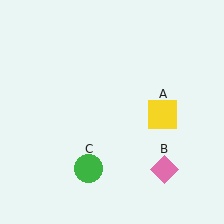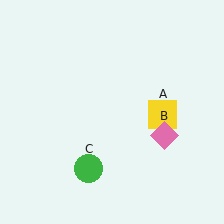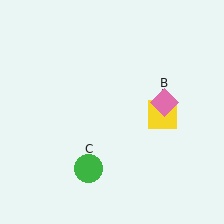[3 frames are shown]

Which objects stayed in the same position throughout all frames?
Yellow square (object A) and green circle (object C) remained stationary.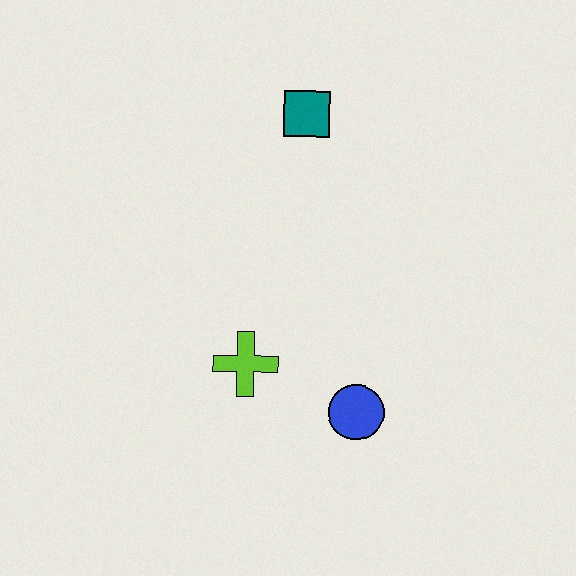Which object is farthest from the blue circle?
The teal square is farthest from the blue circle.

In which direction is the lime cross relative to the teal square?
The lime cross is below the teal square.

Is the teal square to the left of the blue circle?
Yes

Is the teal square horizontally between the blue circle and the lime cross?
Yes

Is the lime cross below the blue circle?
No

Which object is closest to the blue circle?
The lime cross is closest to the blue circle.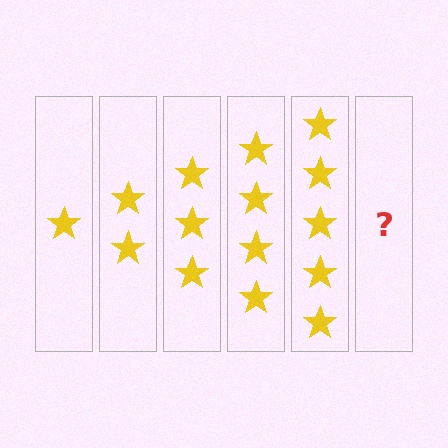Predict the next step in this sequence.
The next step is 6 stars.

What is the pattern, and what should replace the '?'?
The pattern is that each step adds one more star. The '?' should be 6 stars.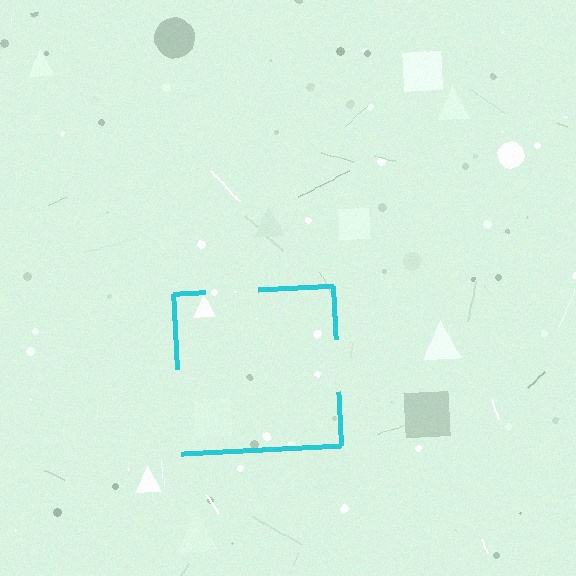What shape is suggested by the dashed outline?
The dashed outline suggests a square.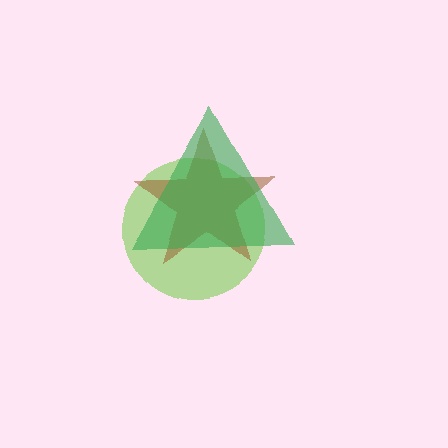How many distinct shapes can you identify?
There are 3 distinct shapes: a lime circle, a brown star, a green triangle.